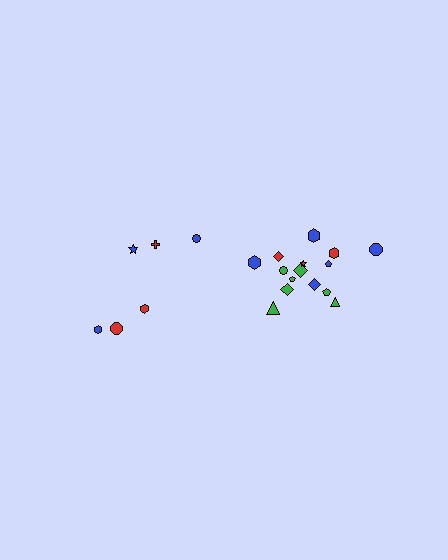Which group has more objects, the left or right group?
The right group.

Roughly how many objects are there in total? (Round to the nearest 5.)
Roughly 20 objects in total.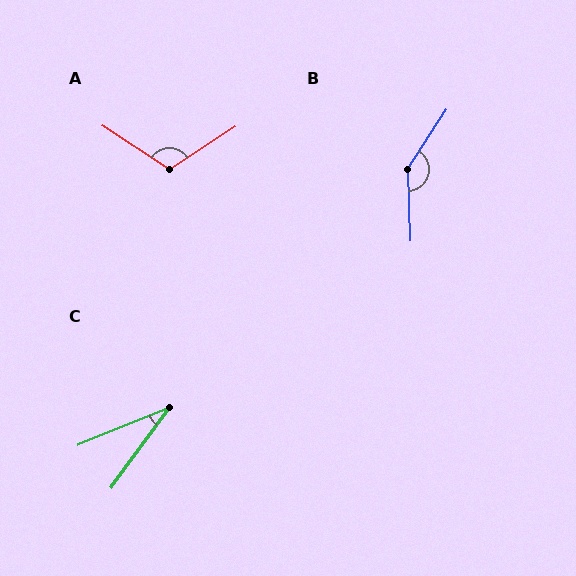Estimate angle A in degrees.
Approximately 114 degrees.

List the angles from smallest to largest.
C (32°), A (114°), B (145°).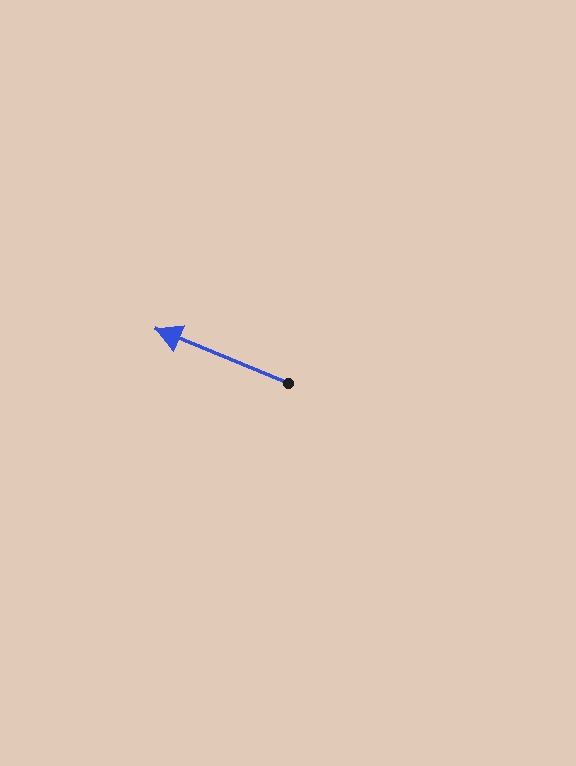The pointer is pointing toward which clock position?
Roughly 10 o'clock.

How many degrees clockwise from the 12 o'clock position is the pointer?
Approximately 292 degrees.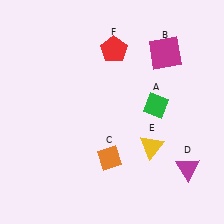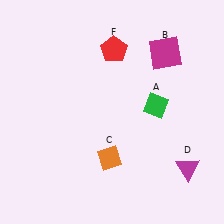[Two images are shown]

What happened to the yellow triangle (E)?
The yellow triangle (E) was removed in Image 2. It was in the bottom-right area of Image 1.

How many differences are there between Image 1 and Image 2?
There is 1 difference between the two images.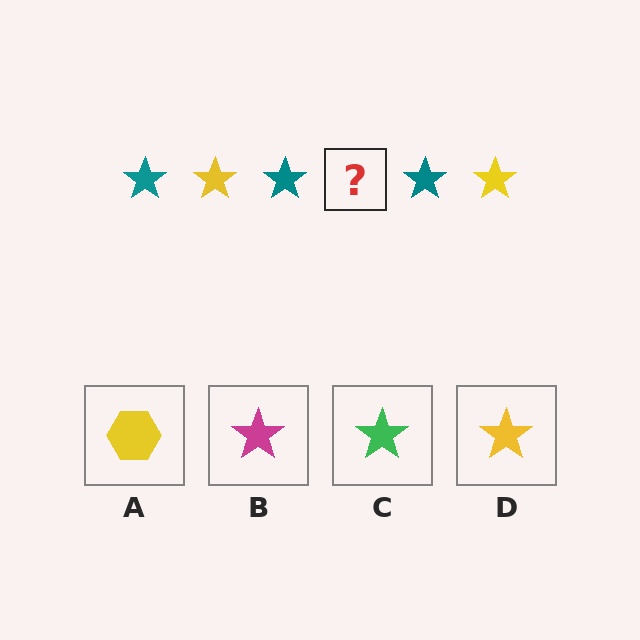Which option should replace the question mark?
Option D.